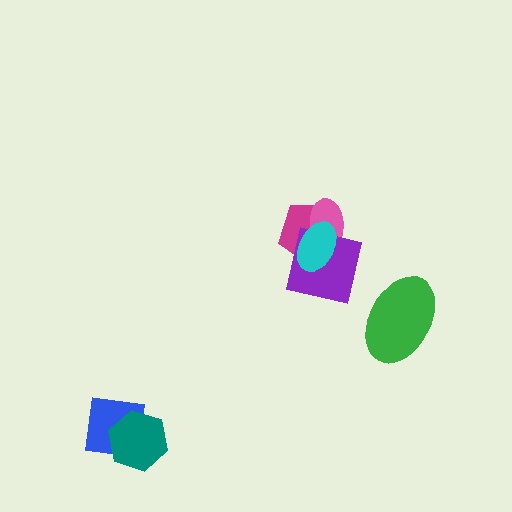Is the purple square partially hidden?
Yes, it is partially covered by another shape.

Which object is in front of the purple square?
The cyan ellipse is in front of the purple square.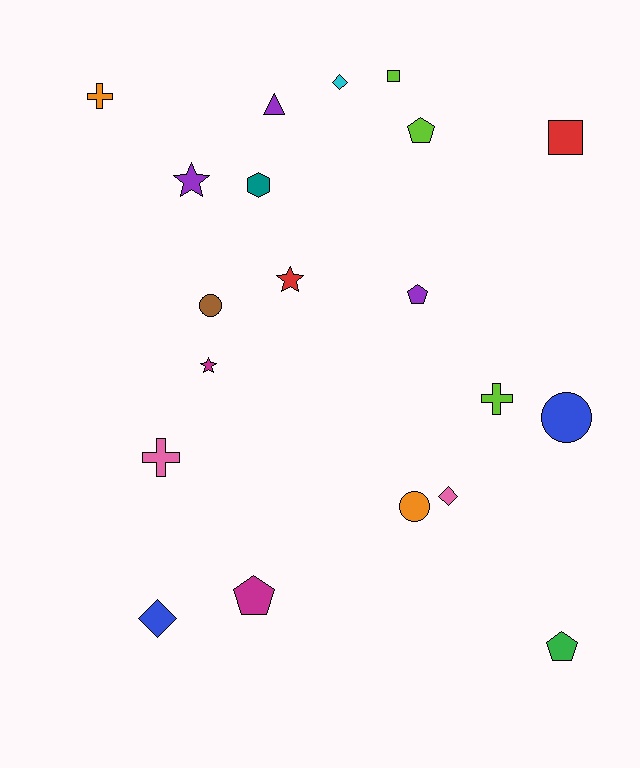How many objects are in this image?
There are 20 objects.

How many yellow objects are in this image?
There are no yellow objects.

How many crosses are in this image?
There are 3 crosses.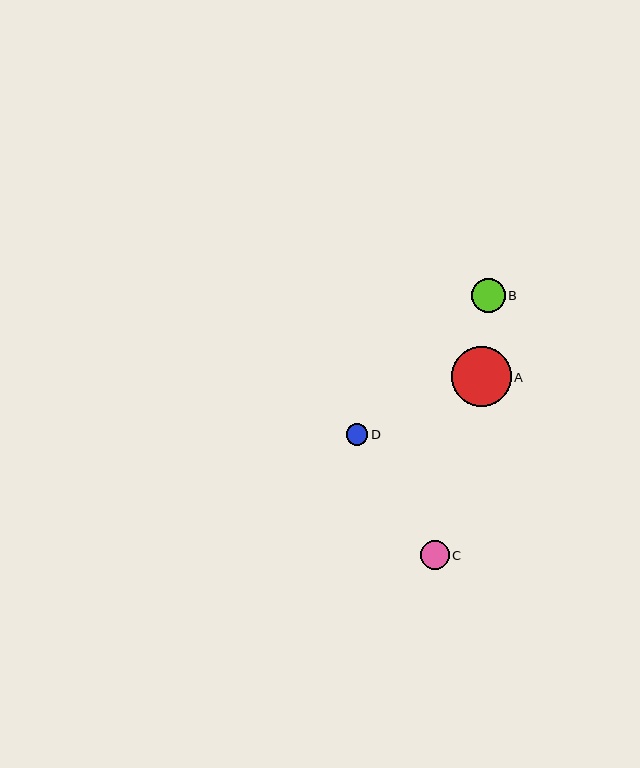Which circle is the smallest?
Circle D is the smallest with a size of approximately 21 pixels.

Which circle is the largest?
Circle A is the largest with a size of approximately 60 pixels.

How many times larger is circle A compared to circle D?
Circle A is approximately 2.8 times the size of circle D.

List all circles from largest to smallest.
From largest to smallest: A, B, C, D.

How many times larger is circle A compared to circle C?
Circle A is approximately 2.1 times the size of circle C.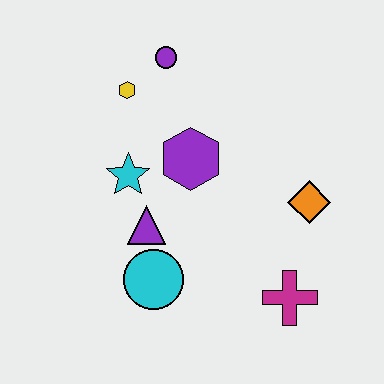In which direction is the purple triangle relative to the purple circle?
The purple triangle is below the purple circle.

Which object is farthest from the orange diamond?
The yellow hexagon is farthest from the orange diamond.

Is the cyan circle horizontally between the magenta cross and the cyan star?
Yes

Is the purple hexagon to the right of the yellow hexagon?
Yes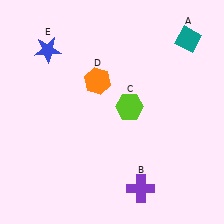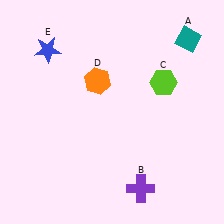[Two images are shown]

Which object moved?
The lime hexagon (C) moved right.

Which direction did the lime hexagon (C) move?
The lime hexagon (C) moved right.